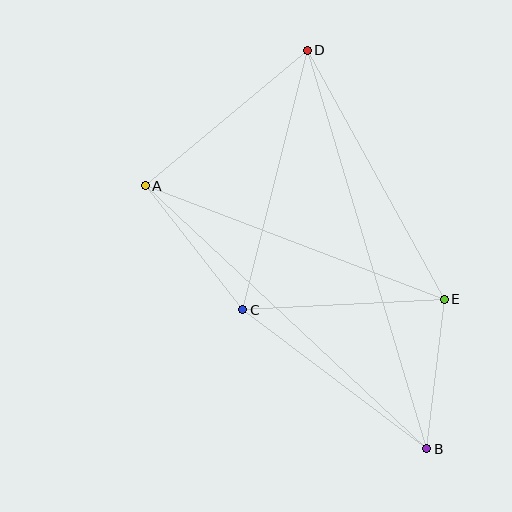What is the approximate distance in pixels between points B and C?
The distance between B and C is approximately 231 pixels.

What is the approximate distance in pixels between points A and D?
The distance between A and D is approximately 211 pixels.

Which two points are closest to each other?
Points B and E are closest to each other.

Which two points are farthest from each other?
Points B and D are farthest from each other.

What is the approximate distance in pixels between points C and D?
The distance between C and D is approximately 267 pixels.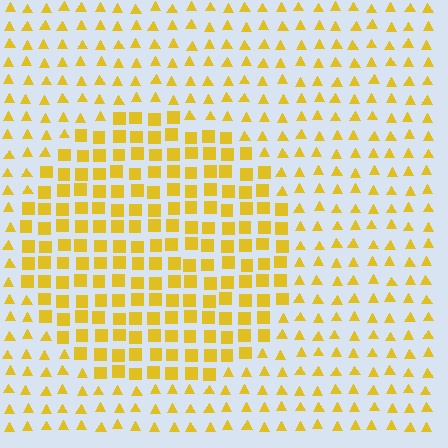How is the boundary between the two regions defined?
The boundary is defined by a change in element shape: squares inside vs. triangles outside. All elements share the same color and spacing.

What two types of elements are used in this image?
The image uses squares inside the circle region and triangles outside it.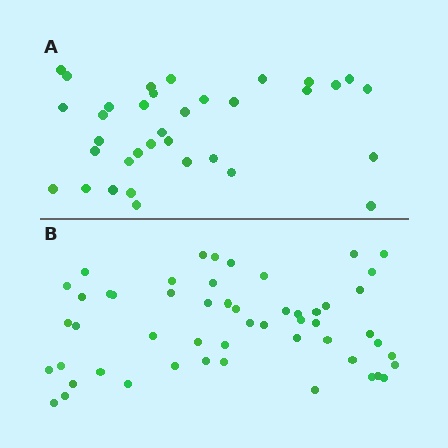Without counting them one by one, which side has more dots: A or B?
Region B (the bottom region) has more dots.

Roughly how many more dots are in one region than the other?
Region B has approximately 20 more dots than region A.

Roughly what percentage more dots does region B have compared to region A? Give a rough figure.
About 50% more.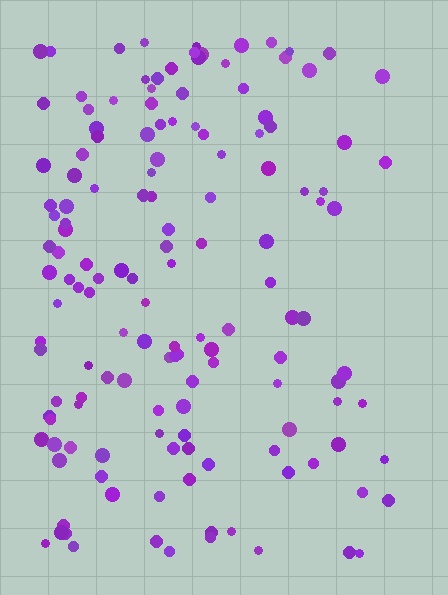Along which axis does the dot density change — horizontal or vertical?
Horizontal.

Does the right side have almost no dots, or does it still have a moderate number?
Still a moderate number, just noticeably fewer than the left.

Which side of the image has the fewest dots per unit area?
The right.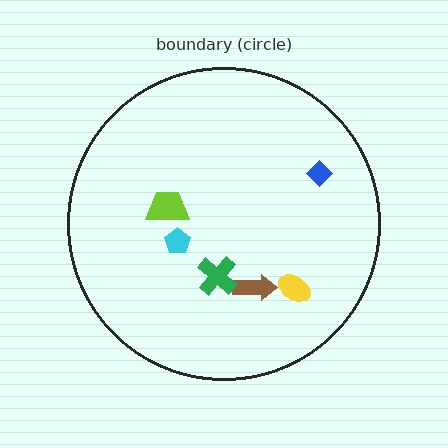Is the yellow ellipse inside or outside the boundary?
Inside.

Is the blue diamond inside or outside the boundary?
Inside.